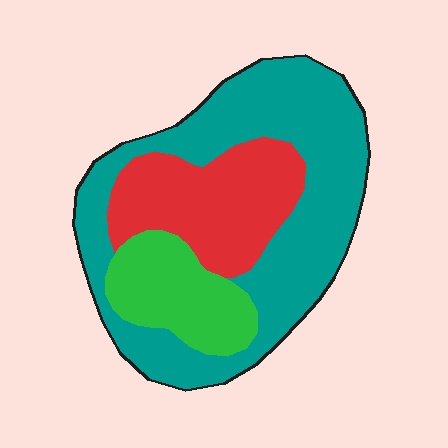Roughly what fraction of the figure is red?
Red takes up about one quarter (1/4) of the figure.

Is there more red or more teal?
Teal.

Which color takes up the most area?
Teal, at roughly 55%.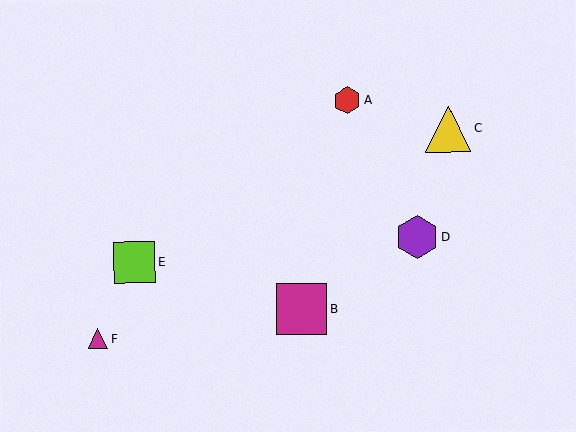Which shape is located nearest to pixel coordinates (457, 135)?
The yellow triangle (labeled C) at (448, 129) is nearest to that location.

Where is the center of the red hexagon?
The center of the red hexagon is at (347, 100).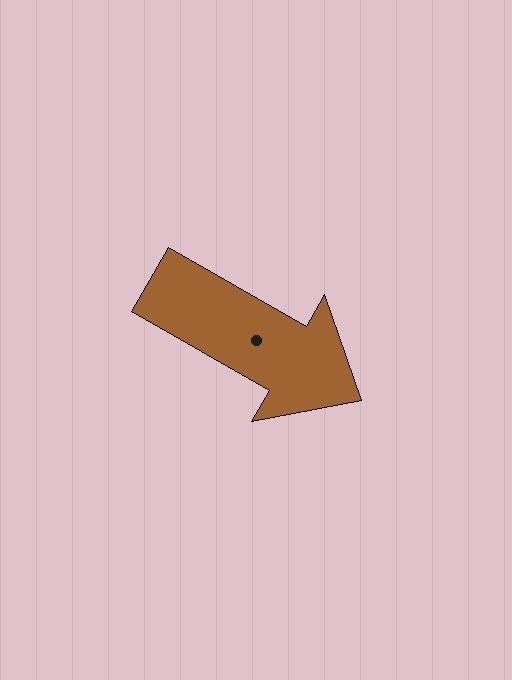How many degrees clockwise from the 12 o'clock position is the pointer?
Approximately 120 degrees.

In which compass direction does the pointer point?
Southeast.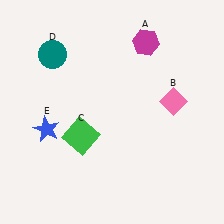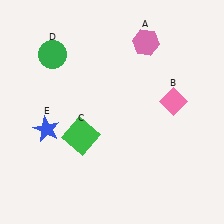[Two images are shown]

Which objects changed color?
A changed from magenta to pink. D changed from teal to green.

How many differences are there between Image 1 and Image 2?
There are 2 differences between the two images.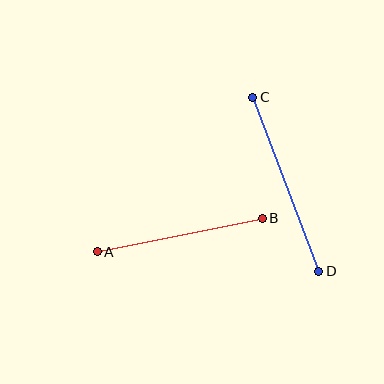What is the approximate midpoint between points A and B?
The midpoint is at approximately (180, 235) pixels.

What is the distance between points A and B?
The distance is approximately 168 pixels.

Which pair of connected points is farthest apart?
Points C and D are farthest apart.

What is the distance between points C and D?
The distance is approximately 186 pixels.